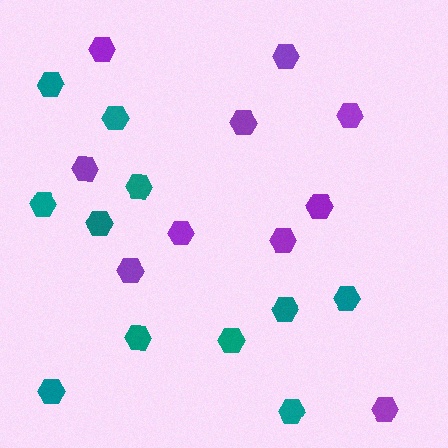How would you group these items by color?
There are 2 groups: one group of purple hexagons (10) and one group of teal hexagons (11).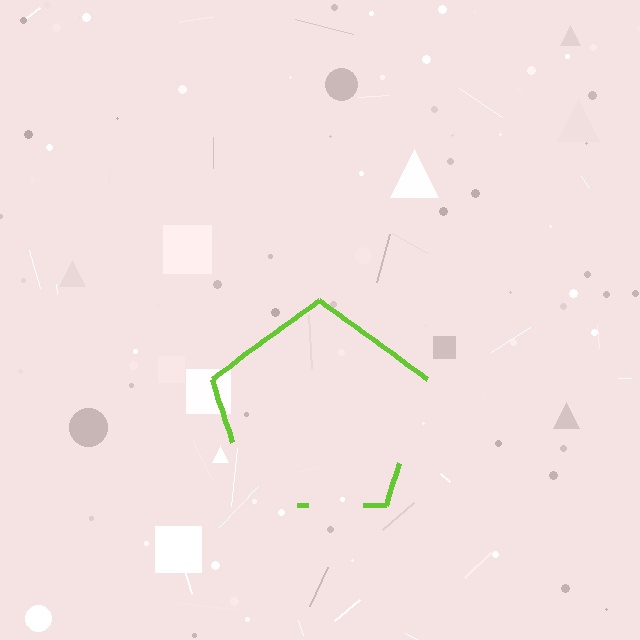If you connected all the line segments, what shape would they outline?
They would outline a pentagon.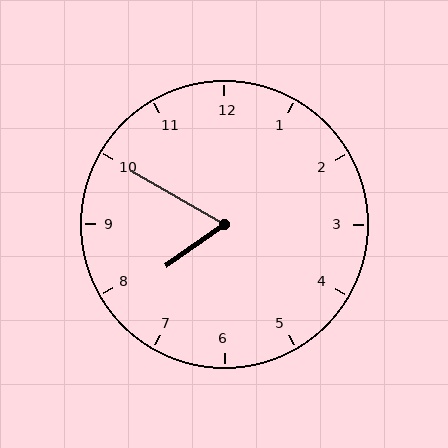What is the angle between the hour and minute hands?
Approximately 65 degrees.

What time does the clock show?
7:50.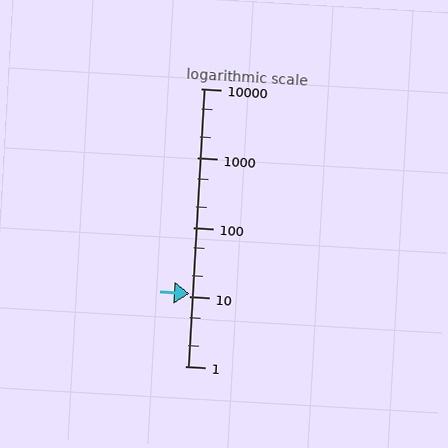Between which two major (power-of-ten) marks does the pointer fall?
The pointer is between 10 and 100.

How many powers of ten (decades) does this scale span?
The scale spans 4 decades, from 1 to 10000.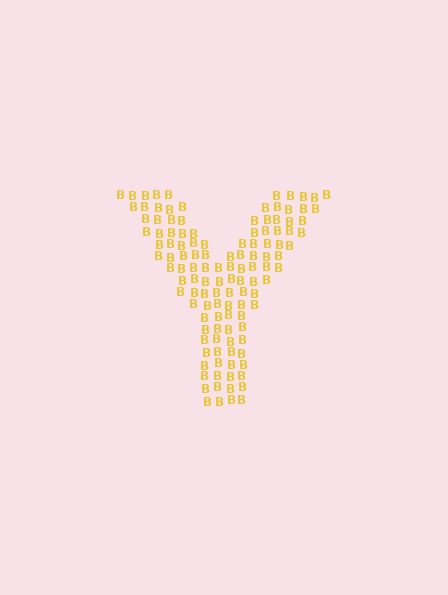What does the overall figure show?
The overall figure shows the letter Y.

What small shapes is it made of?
It is made of small letter B's.